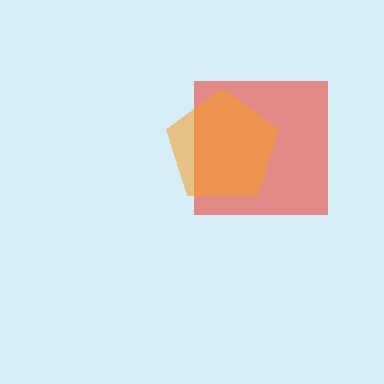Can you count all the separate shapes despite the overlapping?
Yes, there are 2 separate shapes.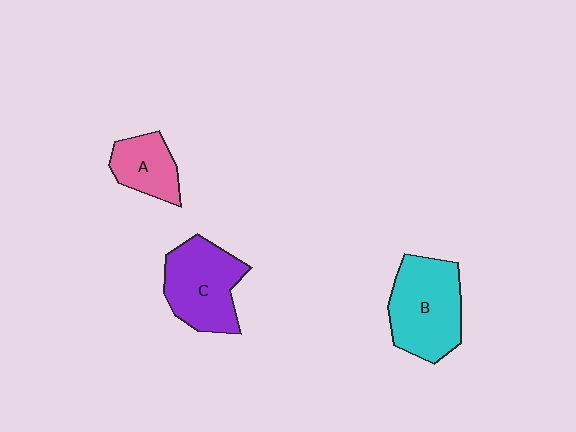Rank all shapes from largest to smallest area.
From largest to smallest: B (cyan), C (purple), A (pink).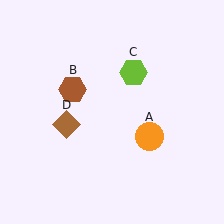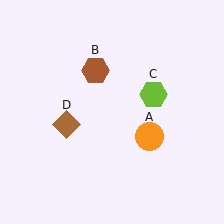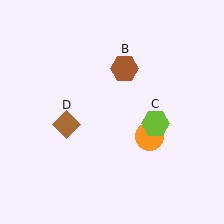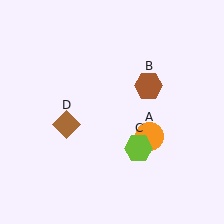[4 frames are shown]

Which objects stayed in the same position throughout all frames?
Orange circle (object A) and brown diamond (object D) remained stationary.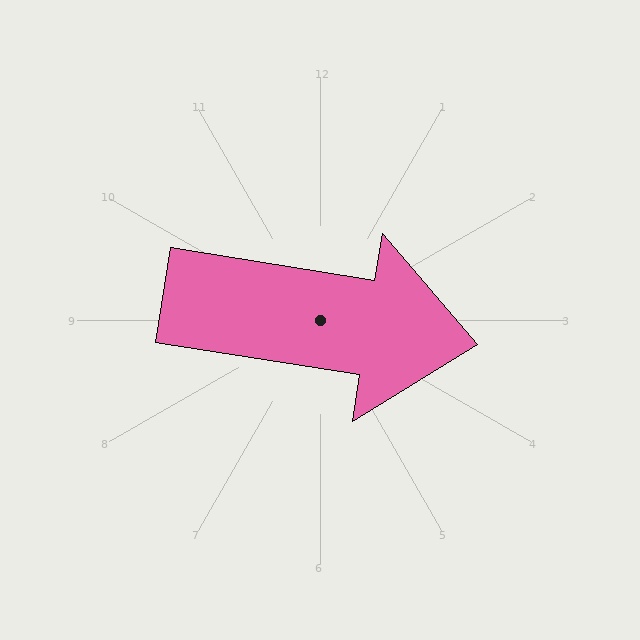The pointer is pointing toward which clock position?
Roughly 3 o'clock.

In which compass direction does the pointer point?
East.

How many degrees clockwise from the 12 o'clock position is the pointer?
Approximately 99 degrees.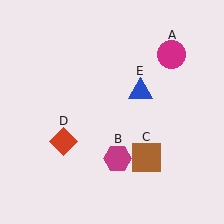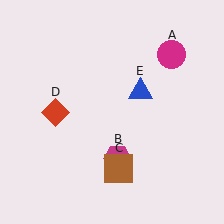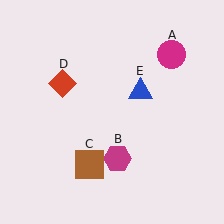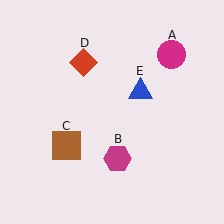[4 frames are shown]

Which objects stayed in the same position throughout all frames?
Magenta circle (object A) and magenta hexagon (object B) and blue triangle (object E) remained stationary.